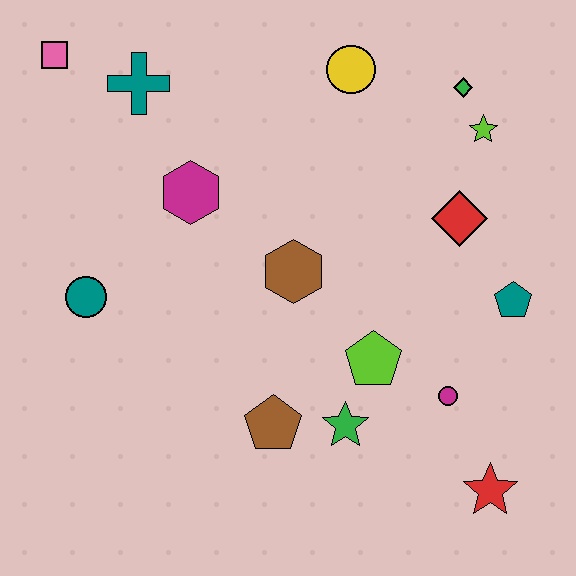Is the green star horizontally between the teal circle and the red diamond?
Yes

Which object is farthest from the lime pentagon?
The pink square is farthest from the lime pentagon.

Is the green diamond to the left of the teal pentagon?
Yes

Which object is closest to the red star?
The magenta circle is closest to the red star.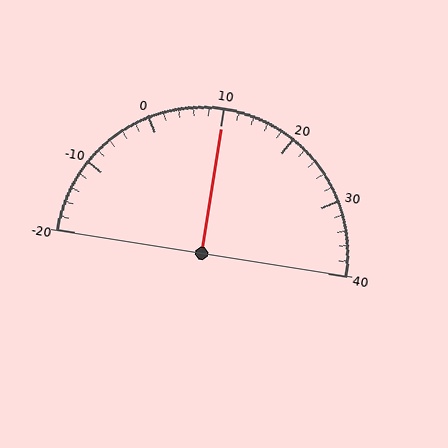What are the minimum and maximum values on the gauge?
The gauge ranges from -20 to 40.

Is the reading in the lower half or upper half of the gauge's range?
The reading is in the upper half of the range (-20 to 40).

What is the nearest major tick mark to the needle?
The nearest major tick mark is 10.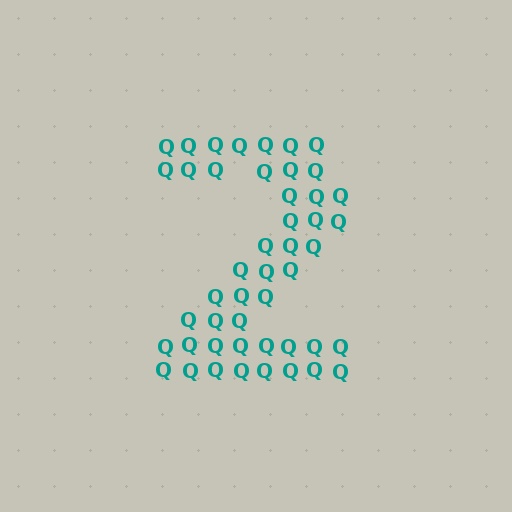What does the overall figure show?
The overall figure shows the digit 2.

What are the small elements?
The small elements are letter Q's.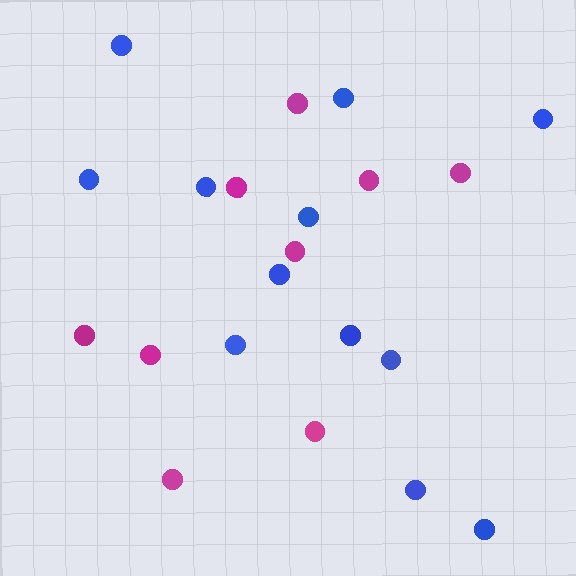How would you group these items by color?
There are 2 groups: one group of magenta circles (9) and one group of blue circles (12).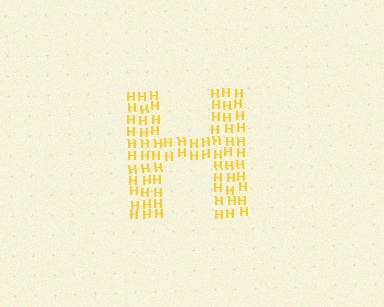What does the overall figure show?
The overall figure shows the letter H.